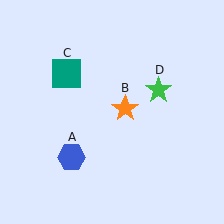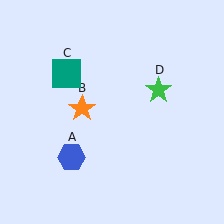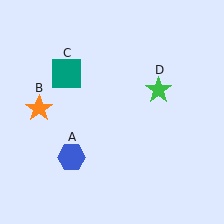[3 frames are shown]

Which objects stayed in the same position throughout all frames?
Blue hexagon (object A) and teal square (object C) and green star (object D) remained stationary.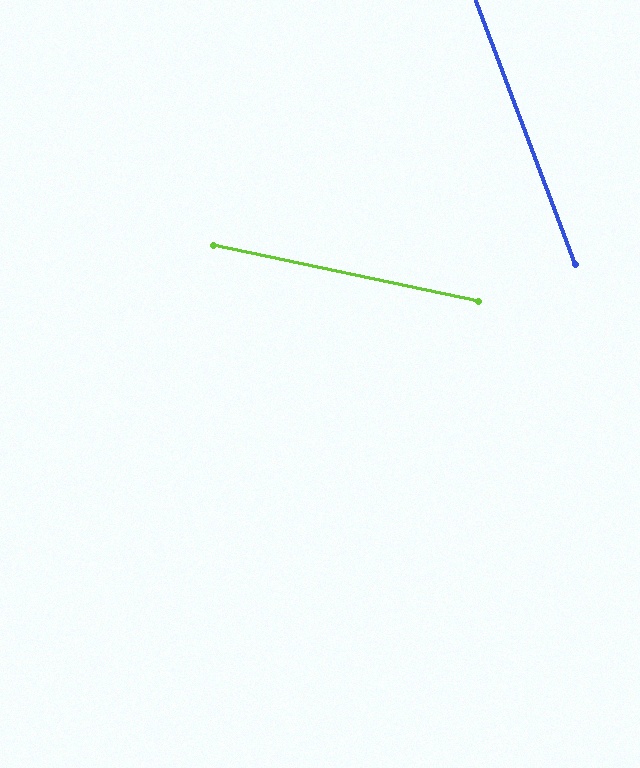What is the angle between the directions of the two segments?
Approximately 58 degrees.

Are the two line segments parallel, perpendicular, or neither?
Neither parallel nor perpendicular — they differ by about 58°.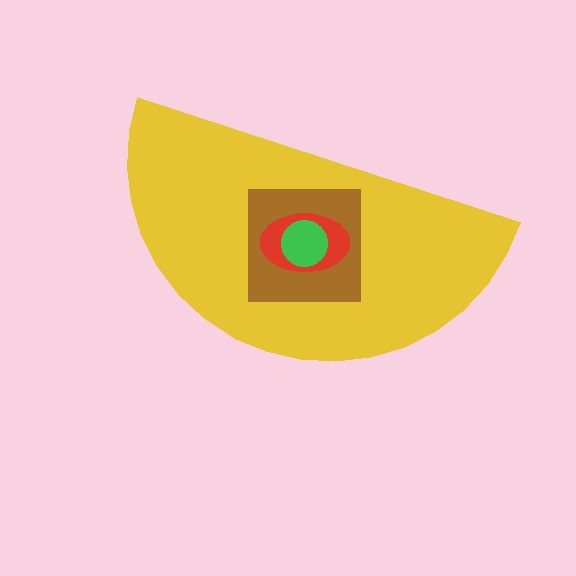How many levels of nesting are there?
4.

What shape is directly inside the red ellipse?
The green circle.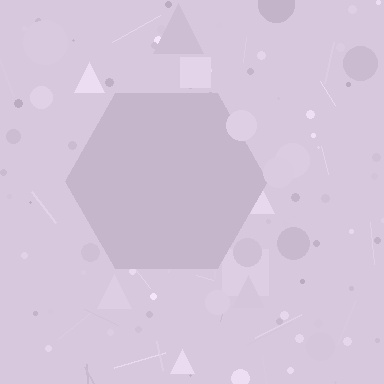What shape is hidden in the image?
A hexagon is hidden in the image.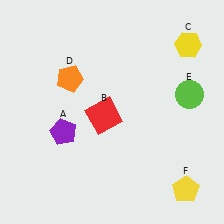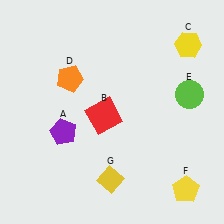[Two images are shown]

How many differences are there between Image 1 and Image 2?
There is 1 difference between the two images.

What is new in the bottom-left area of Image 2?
A yellow diamond (G) was added in the bottom-left area of Image 2.